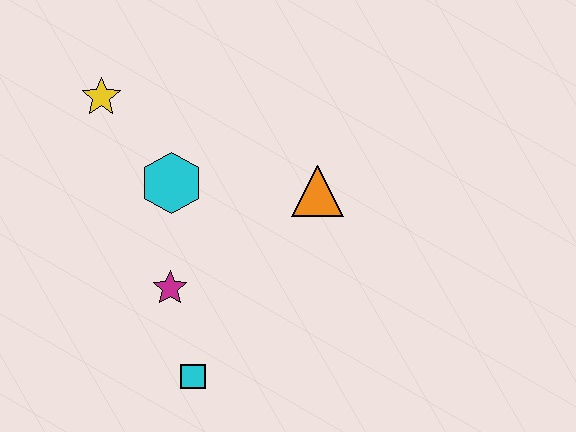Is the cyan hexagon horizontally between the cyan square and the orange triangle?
No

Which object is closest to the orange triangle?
The cyan hexagon is closest to the orange triangle.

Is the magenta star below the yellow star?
Yes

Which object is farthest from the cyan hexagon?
The cyan square is farthest from the cyan hexagon.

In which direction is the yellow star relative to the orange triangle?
The yellow star is to the left of the orange triangle.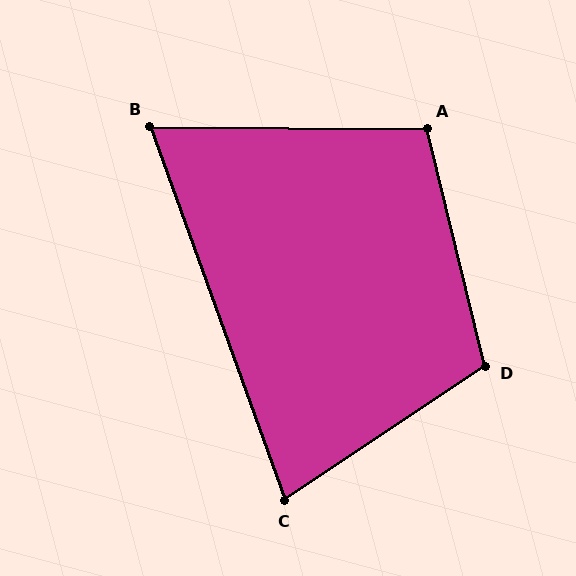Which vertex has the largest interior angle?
D, at approximately 110 degrees.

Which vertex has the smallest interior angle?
B, at approximately 70 degrees.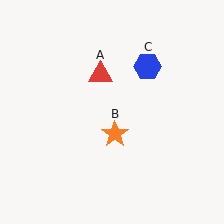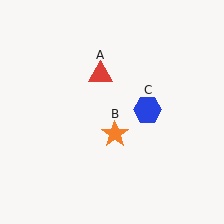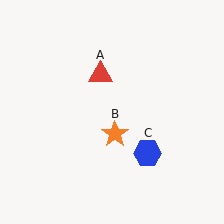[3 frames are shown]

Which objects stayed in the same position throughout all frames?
Red triangle (object A) and orange star (object B) remained stationary.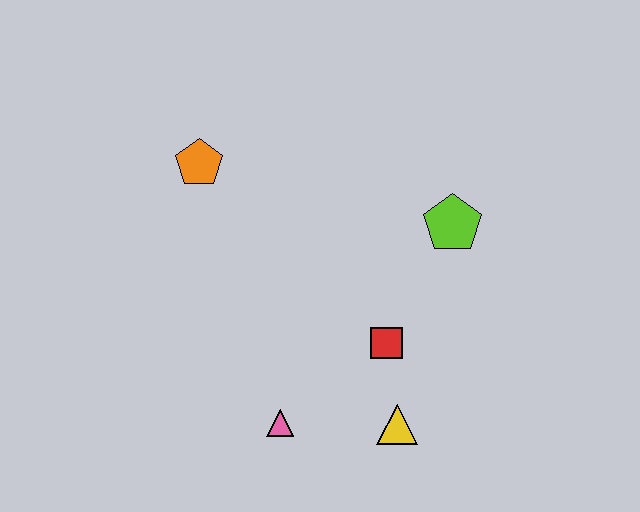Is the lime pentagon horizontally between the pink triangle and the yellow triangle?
No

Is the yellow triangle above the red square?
No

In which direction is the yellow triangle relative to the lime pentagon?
The yellow triangle is below the lime pentagon.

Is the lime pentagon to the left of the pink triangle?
No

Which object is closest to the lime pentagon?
The red square is closest to the lime pentagon.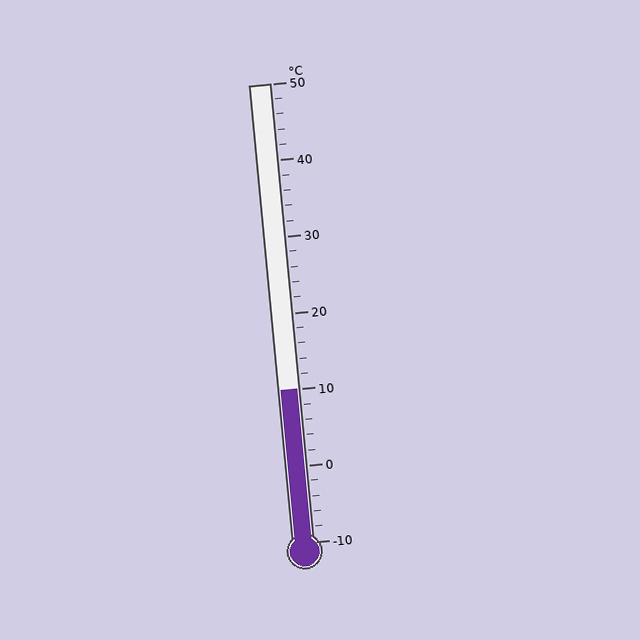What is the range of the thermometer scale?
The thermometer scale ranges from -10°C to 50°C.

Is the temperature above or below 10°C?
The temperature is at 10°C.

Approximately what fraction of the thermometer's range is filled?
The thermometer is filled to approximately 35% of its range.